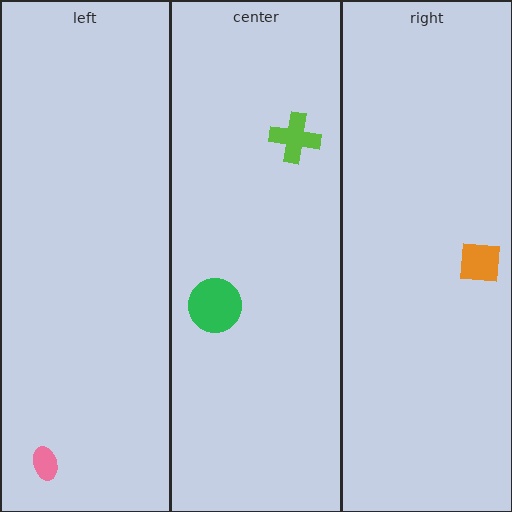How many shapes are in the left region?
1.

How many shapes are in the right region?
1.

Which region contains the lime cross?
The center region.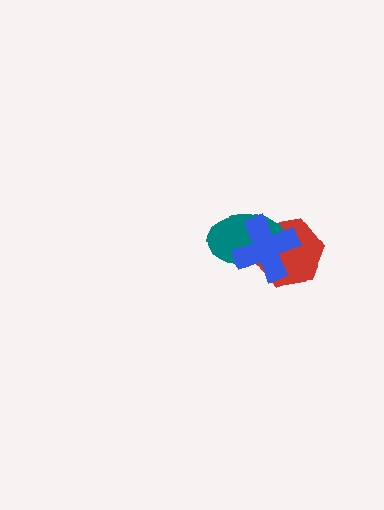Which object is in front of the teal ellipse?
The blue cross is in front of the teal ellipse.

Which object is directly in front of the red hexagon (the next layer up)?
The teal ellipse is directly in front of the red hexagon.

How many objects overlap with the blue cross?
2 objects overlap with the blue cross.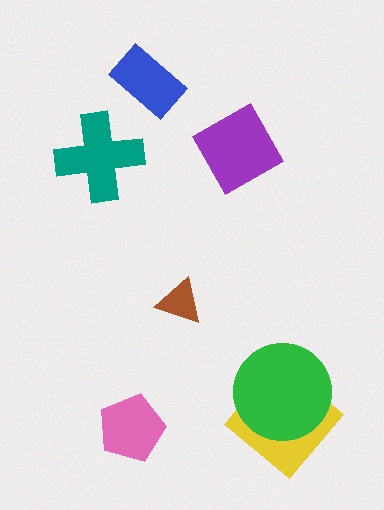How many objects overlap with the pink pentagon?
0 objects overlap with the pink pentagon.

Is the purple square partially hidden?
No, no other shape covers it.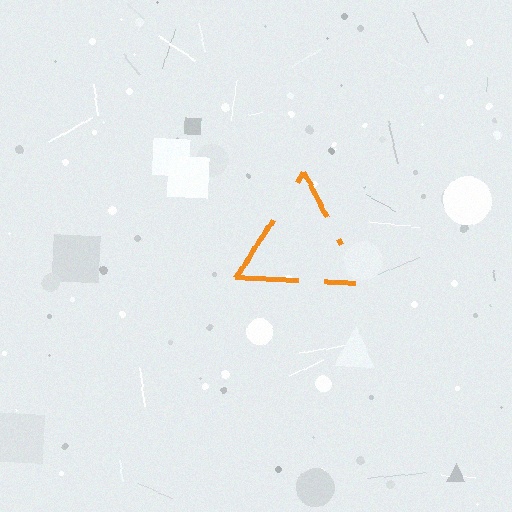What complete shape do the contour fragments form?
The contour fragments form a triangle.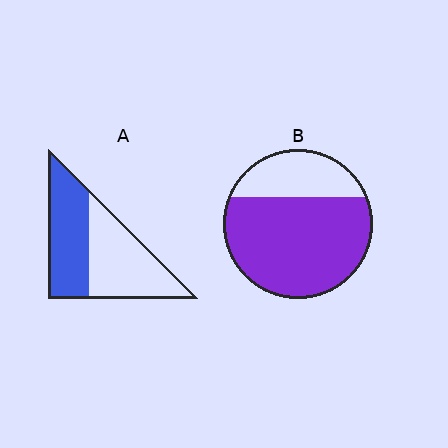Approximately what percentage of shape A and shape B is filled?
A is approximately 45% and B is approximately 70%.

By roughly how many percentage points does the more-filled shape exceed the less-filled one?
By roughly 25 percentage points (B over A).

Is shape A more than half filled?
Roughly half.